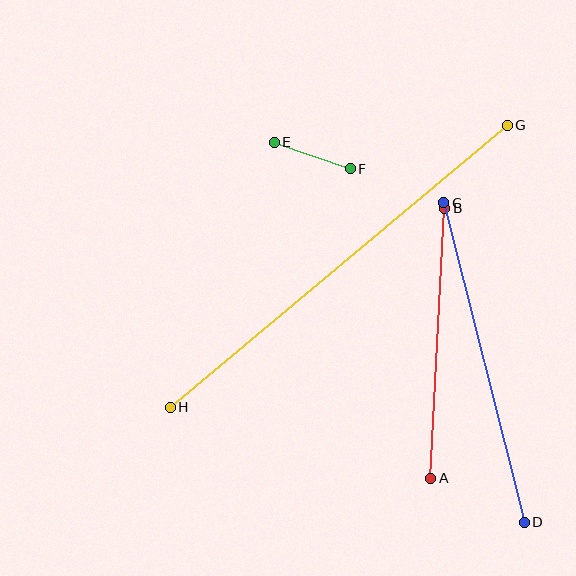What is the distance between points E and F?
The distance is approximately 80 pixels.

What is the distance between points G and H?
The distance is approximately 439 pixels.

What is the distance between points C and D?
The distance is approximately 330 pixels.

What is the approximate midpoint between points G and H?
The midpoint is at approximately (339, 266) pixels.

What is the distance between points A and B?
The distance is approximately 271 pixels.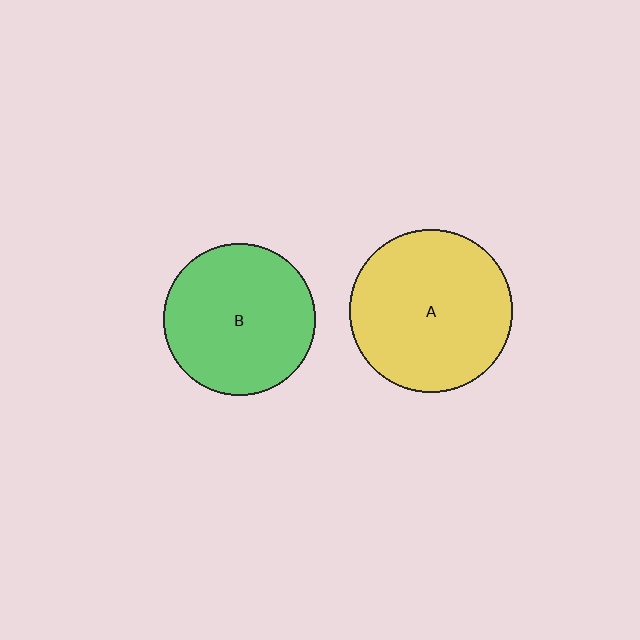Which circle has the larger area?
Circle A (yellow).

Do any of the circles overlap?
No, none of the circles overlap.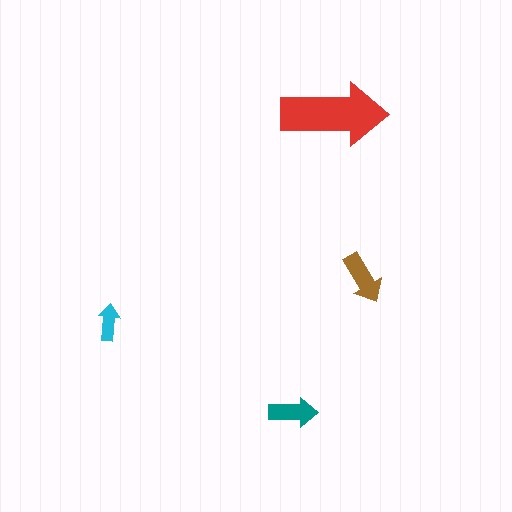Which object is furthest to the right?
The brown arrow is rightmost.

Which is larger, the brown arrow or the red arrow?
The red one.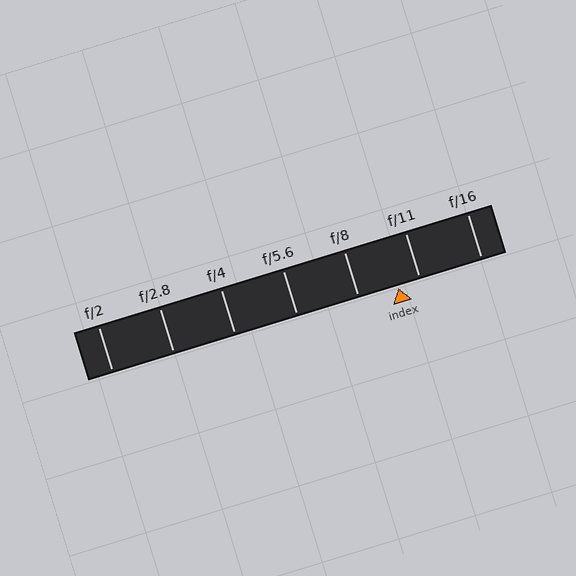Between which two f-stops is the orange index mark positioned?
The index mark is between f/8 and f/11.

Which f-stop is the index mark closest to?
The index mark is closest to f/11.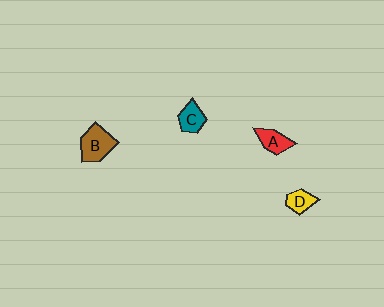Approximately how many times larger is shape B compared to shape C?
Approximately 1.5 times.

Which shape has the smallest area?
Shape D (yellow).